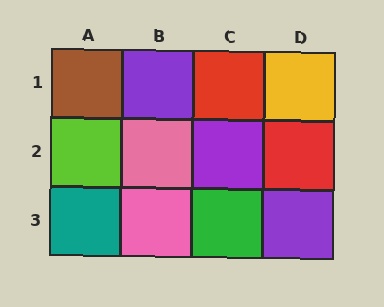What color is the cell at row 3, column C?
Green.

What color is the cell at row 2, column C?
Purple.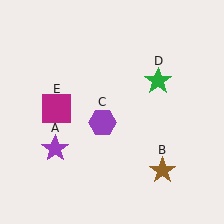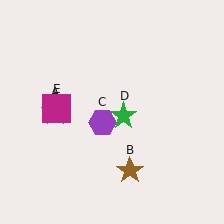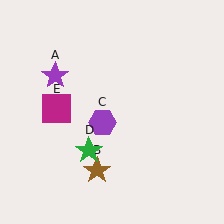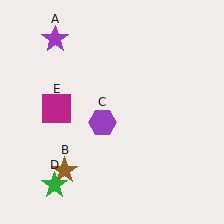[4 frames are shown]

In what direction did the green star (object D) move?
The green star (object D) moved down and to the left.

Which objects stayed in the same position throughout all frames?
Purple hexagon (object C) and magenta square (object E) remained stationary.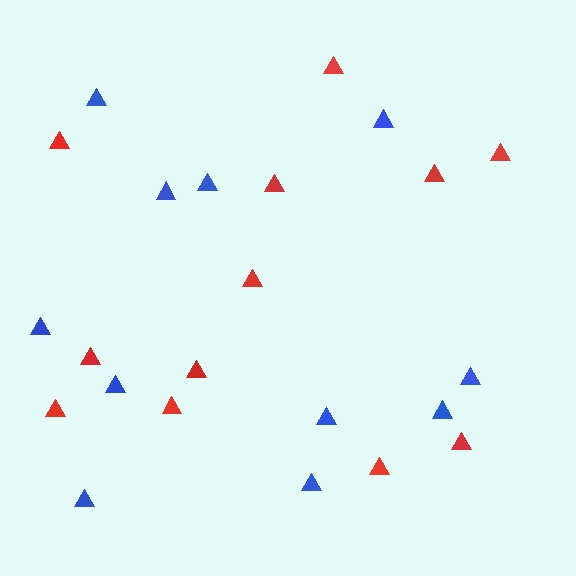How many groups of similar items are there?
There are 2 groups: one group of red triangles (12) and one group of blue triangles (11).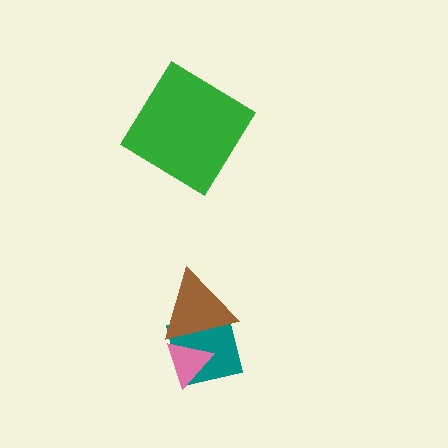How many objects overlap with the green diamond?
0 objects overlap with the green diamond.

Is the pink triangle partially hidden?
Yes, it is partially covered by another shape.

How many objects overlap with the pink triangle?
2 objects overlap with the pink triangle.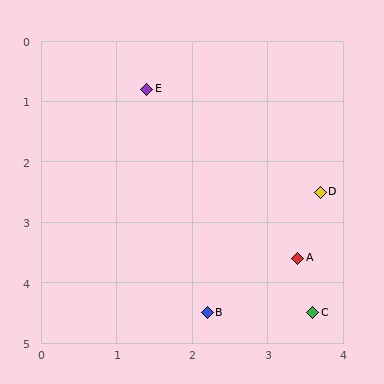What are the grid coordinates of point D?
Point D is at approximately (3.7, 2.5).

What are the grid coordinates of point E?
Point E is at approximately (1.4, 0.8).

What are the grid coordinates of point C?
Point C is at approximately (3.6, 4.5).